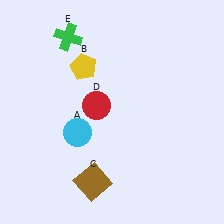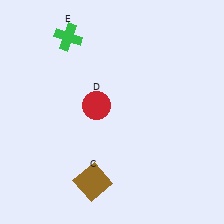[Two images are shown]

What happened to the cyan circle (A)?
The cyan circle (A) was removed in Image 2. It was in the bottom-left area of Image 1.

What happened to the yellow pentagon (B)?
The yellow pentagon (B) was removed in Image 2. It was in the top-left area of Image 1.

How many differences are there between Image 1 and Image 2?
There are 2 differences between the two images.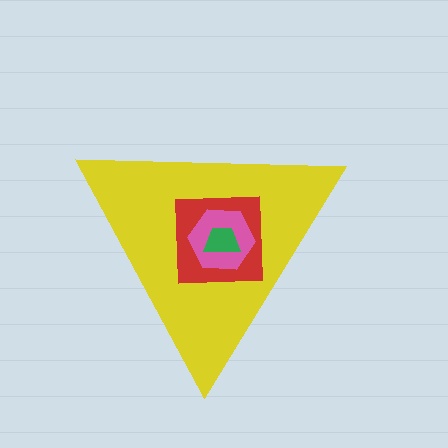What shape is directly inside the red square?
The pink hexagon.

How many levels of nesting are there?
4.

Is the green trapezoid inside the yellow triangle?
Yes.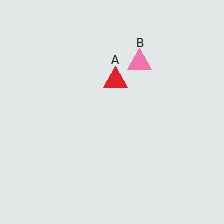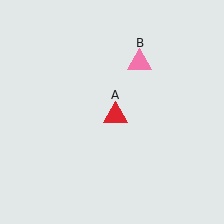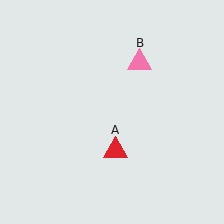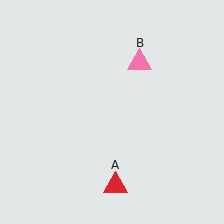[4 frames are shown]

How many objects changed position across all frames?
1 object changed position: red triangle (object A).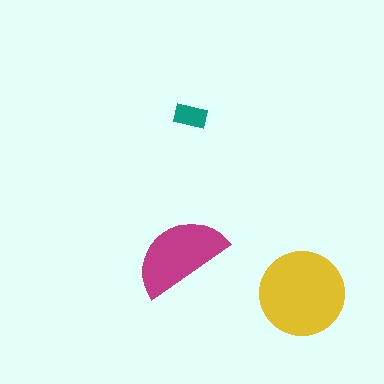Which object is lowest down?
The yellow circle is bottommost.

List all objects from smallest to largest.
The teal rectangle, the magenta semicircle, the yellow circle.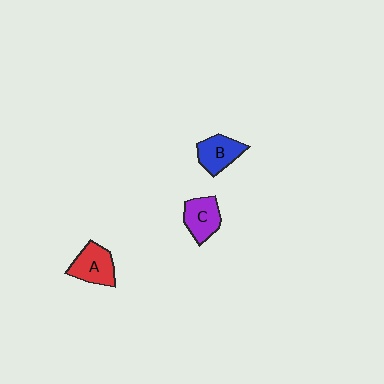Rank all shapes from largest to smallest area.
From largest to smallest: A (red), C (purple), B (blue).